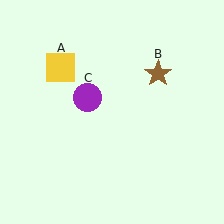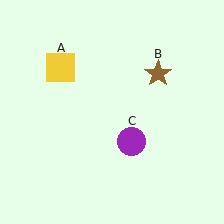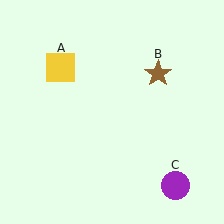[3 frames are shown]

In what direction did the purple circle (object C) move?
The purple circle (object C) moved down and to the right.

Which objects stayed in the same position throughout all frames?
Yellow square (object A) and brown star (object B) remained stationary.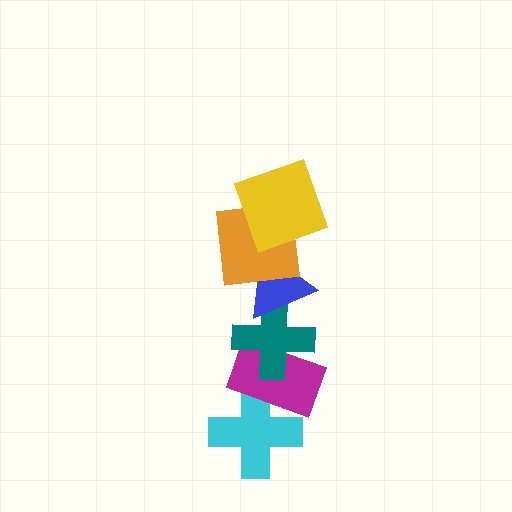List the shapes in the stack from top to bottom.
From top to bottom: the yellow square, the orange square, the blue triangle, the teal cross, the magenta rectangle, the cyan cross.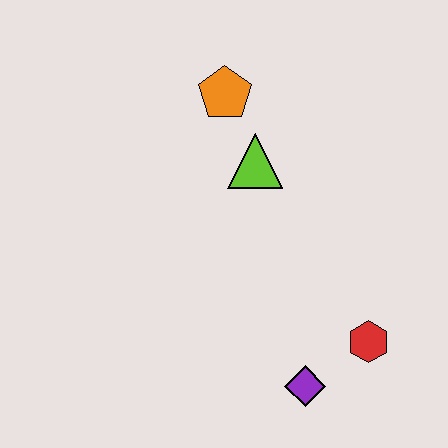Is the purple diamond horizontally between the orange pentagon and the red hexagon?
Yes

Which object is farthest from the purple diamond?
The orange pentagon is farthest from the purple diamond.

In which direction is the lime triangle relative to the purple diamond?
The lime triangle is above the purple diamond.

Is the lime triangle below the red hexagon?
No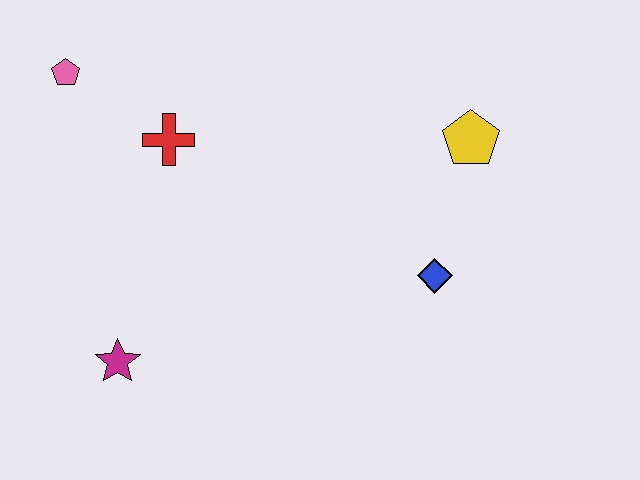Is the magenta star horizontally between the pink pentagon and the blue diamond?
Yes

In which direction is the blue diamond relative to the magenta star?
The blue diamond is to the right of the magenta star.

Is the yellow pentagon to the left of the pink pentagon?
No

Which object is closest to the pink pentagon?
The red cross is closest to the pink pentagon.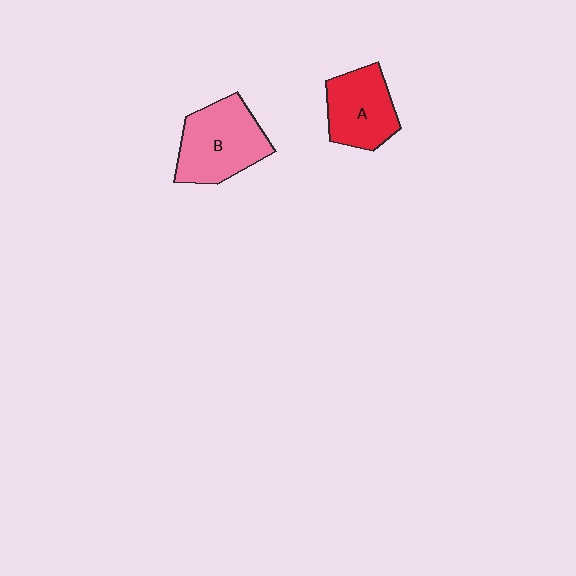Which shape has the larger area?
Shape B (pink).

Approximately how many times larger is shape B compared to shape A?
Approximately 1.2 times.